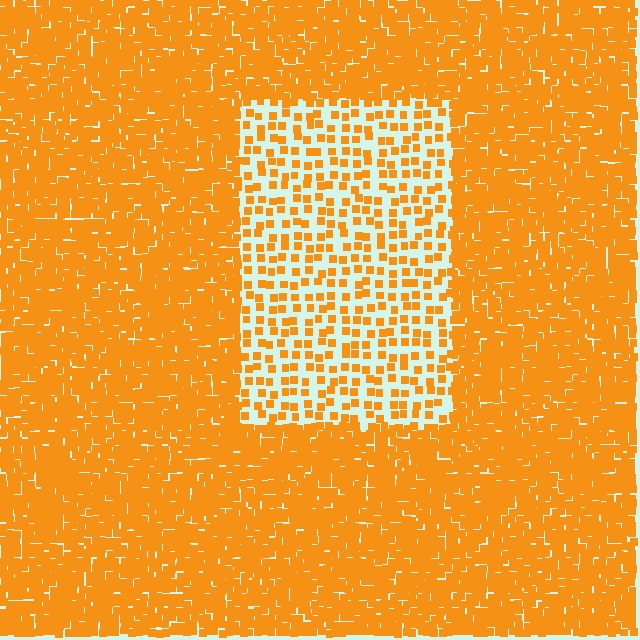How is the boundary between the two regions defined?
The boundary is defined by a change in element density (approximately 2.9x ratio). All elements are the same color, size, and shape.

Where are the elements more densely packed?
The elements are more densely packed outside the rectangle boundary.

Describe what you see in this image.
The image contains small orange elements arranged at two different densities. A rectangle-shaped region is visible where the elements are less densely packed than the surrounding area.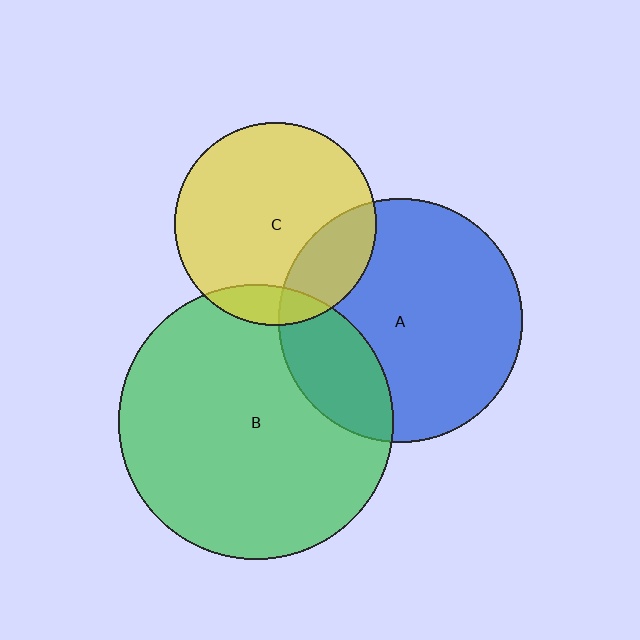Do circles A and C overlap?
Yes.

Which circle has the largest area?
Circle B (green).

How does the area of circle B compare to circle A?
Approximately 1.3 times.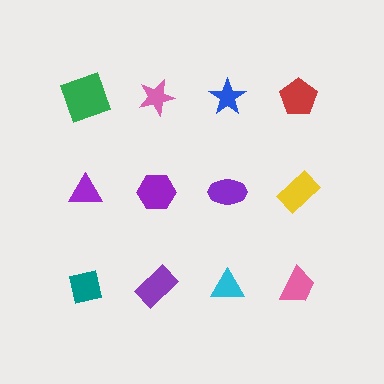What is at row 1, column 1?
A green square.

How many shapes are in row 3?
4 shapes.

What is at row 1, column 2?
A pink star.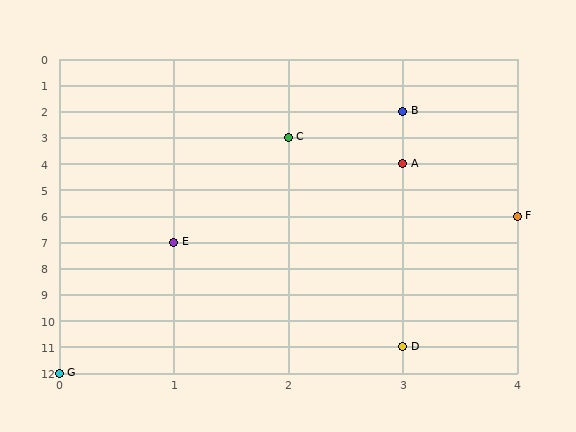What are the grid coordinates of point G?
Point G is at grid coordinates (0, 12).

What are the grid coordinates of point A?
Point A is at grid coordinates (3, 4).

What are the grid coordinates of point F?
Point F is at grid coordinates (4, 6).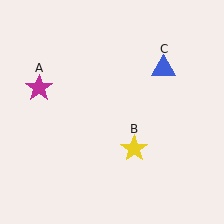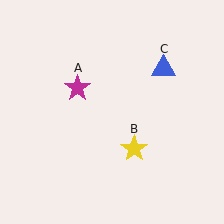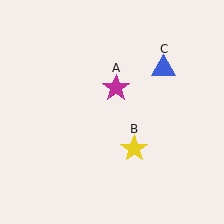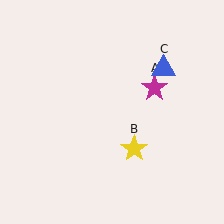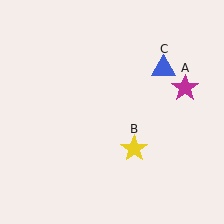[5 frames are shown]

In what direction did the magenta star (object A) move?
The magenta star (object A) moved right.